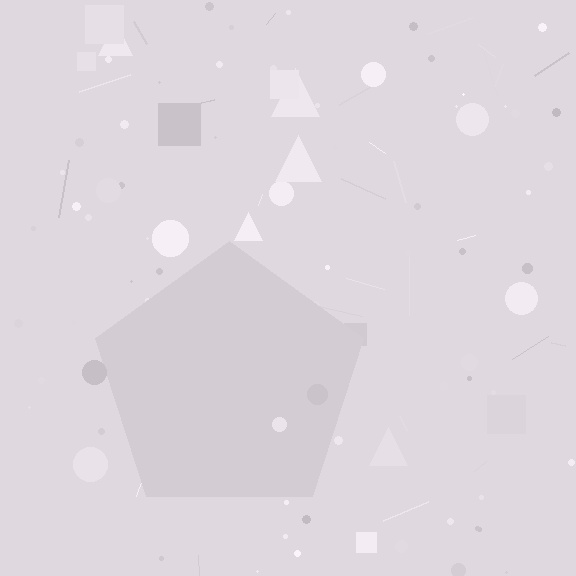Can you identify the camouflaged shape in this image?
The camouflaged shape is a pentagon.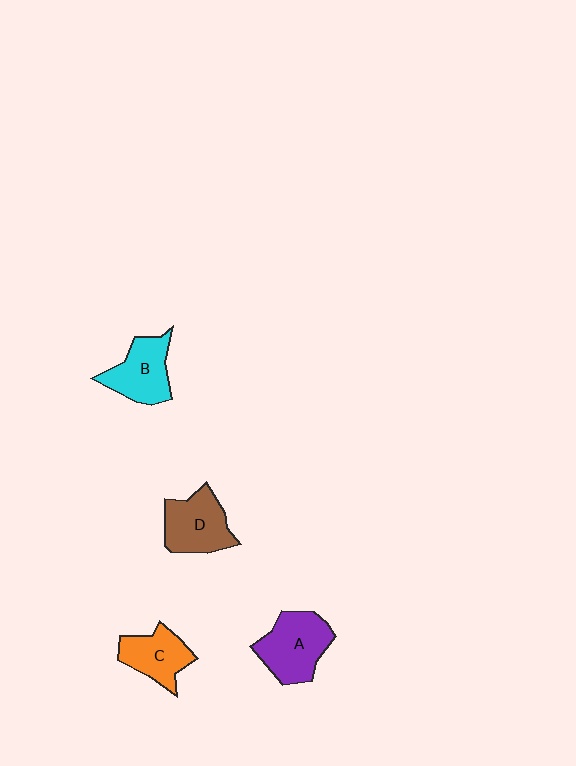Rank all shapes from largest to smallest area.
From largest to smallest: A (purple), D (brown), B (cyan), C (orange).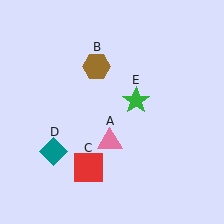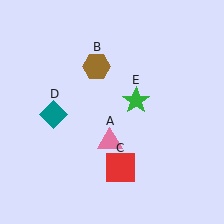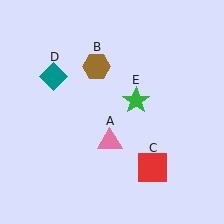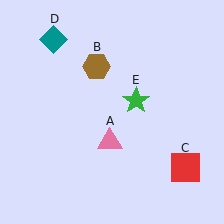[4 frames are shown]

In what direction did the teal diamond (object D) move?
The teal diamond (object D) moved up.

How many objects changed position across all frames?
2 objects changed position: red square (object C), teal diamond (object D).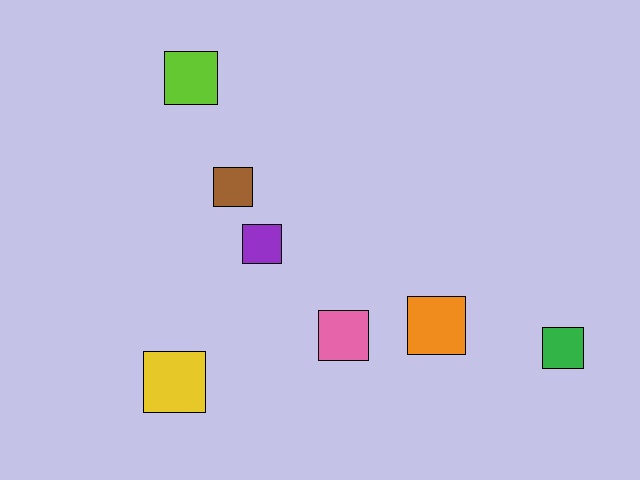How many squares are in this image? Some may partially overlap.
There are 7 squares.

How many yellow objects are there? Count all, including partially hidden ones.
There is 1 yellow object.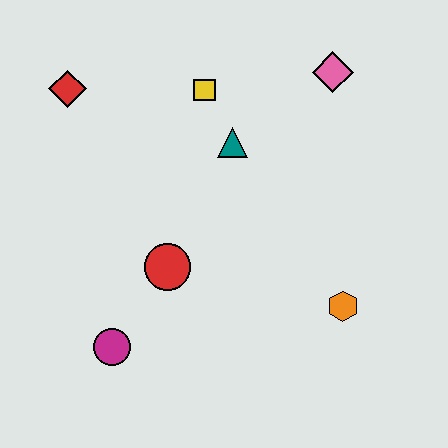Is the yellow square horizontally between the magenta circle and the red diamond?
No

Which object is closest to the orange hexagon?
The red circle is closest to the orange hexagon.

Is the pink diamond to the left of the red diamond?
No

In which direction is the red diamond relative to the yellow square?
The red diamond is to the left of the yellow square.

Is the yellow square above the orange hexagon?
Yes